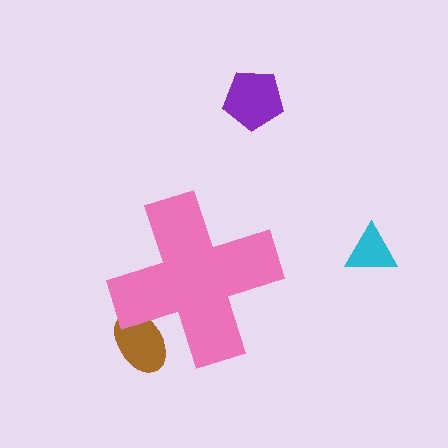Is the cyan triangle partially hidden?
No, the cyan triangle is fully visible.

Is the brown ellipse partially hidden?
Yes, the brown ellipse is partially hidden behind the pink cross.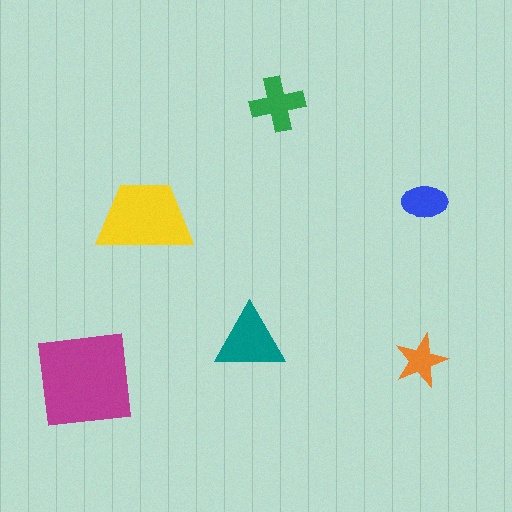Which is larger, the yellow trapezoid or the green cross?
The yellow trapezoid.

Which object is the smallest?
The orange star.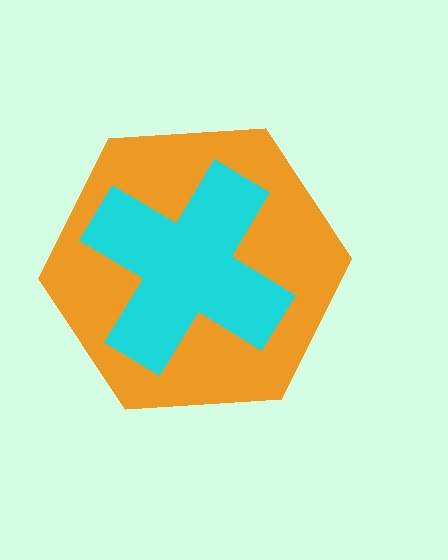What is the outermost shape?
The orange hexagon.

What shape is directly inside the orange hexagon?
The cyan cross.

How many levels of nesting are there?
2.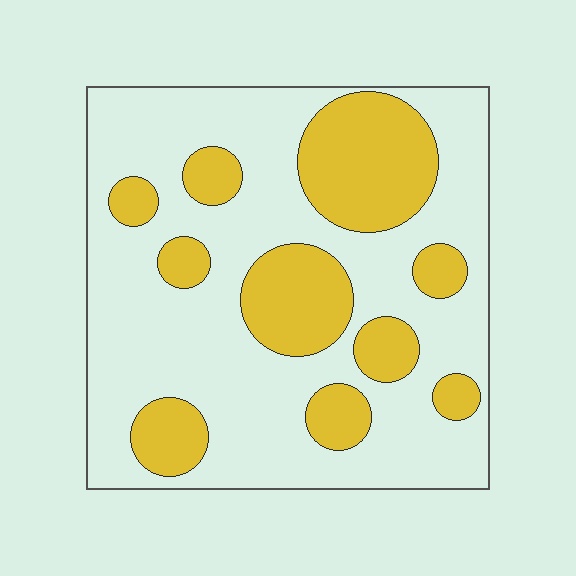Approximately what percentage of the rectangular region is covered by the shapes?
Approximately 30%.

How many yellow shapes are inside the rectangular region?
10.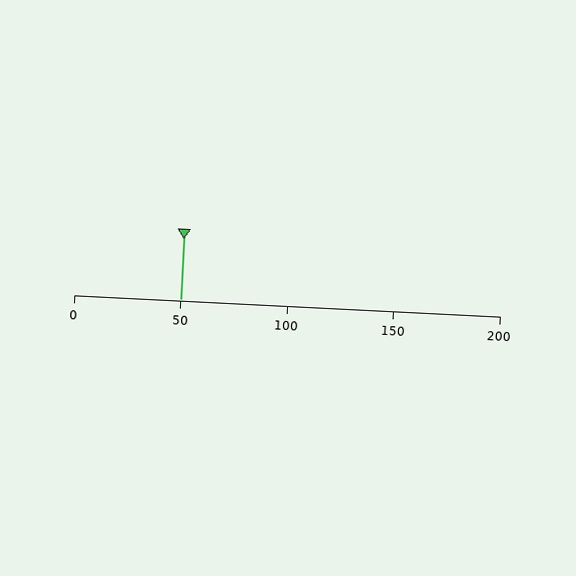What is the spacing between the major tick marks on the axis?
The major ticks are spaced 50 apart.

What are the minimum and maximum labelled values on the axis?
The axis runs from 0 to 200.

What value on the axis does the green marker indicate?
The marker indicates approximately 50.